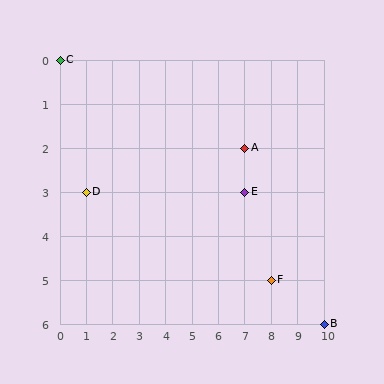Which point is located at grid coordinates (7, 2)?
Point A is at (7, 2).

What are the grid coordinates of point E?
Point E is at grid coordinates (7, 3).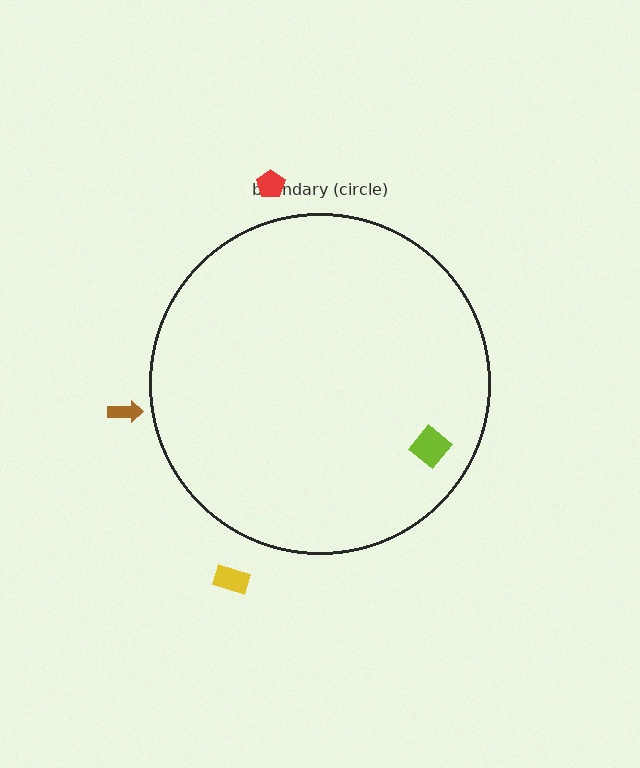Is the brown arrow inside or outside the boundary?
Outside.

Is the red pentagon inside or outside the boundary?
Outside.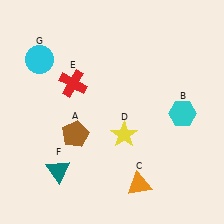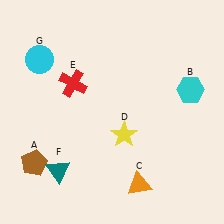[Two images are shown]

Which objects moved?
The objects that moved are: the brown pentagon (A), the cyan hexagon (B).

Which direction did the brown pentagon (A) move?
The brown pentagon (A) moved left.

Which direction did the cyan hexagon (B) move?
The cyan hexagon (B) moved up.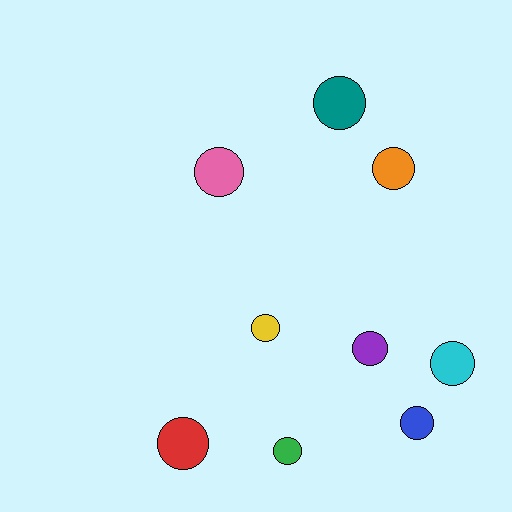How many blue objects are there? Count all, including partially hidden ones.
There is 1 blue object.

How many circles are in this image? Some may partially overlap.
There are 9 circles.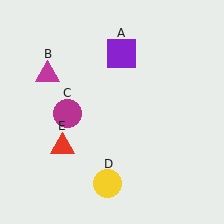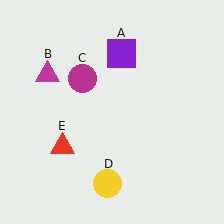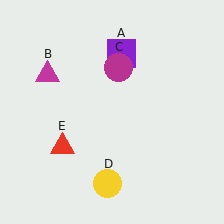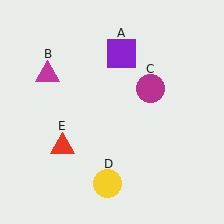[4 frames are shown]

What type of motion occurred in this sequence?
The magenta circle (object C) rotated clockwise around the center of the scene.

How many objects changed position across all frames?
1 object changed position: magenta circle (object C).